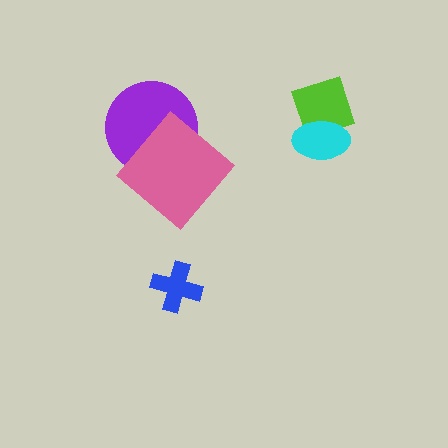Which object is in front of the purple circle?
The pink diamond is in front of the purple circle.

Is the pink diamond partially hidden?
No, no other shape covers it.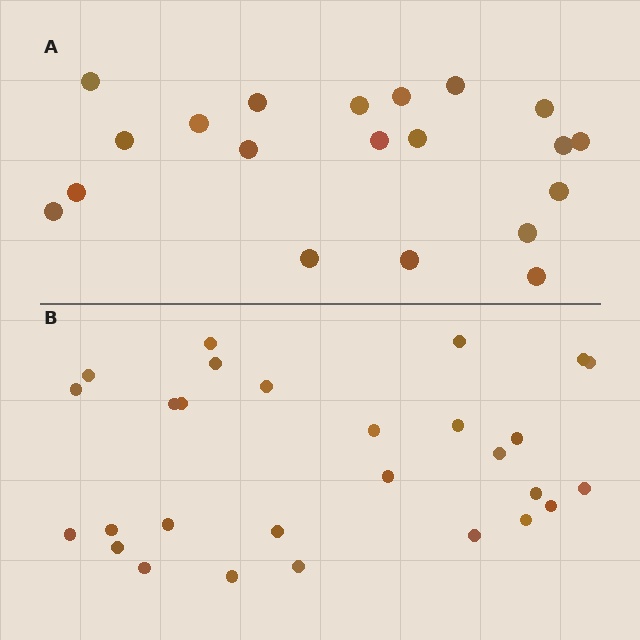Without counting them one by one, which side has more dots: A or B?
Region B (the bottom region) has more dots.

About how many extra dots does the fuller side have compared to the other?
Region B has roughly 8 or so more dots than region A.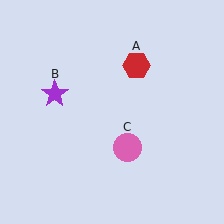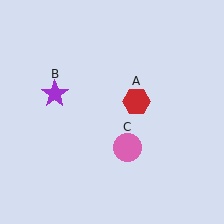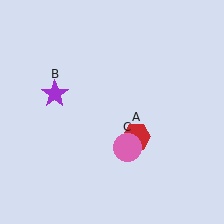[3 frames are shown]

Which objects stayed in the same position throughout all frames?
Purple star (object B) and pink circle (object C) remained stationary.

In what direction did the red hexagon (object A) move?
The red hexagon (object A) moved down.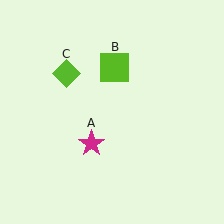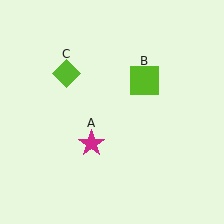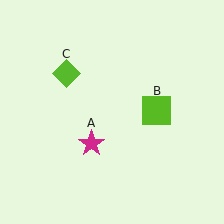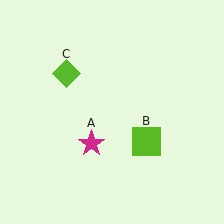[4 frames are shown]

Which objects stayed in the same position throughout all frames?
Magenta star (object A) and lime diamond (object C) remained stationary.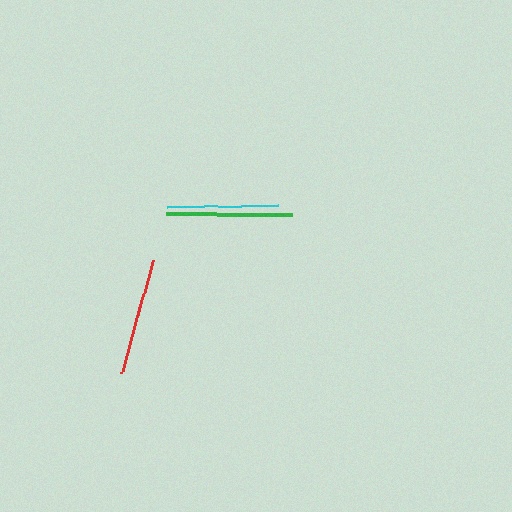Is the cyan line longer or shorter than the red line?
The red line is longer than the cyan line.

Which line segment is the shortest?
The cyan line is the shortest at approximately 110 pixels.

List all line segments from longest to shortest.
From longest to shortest: green, red, cyan.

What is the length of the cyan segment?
The cyan segment is approximately 110 pixels long.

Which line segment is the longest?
The green line is the longest at approximately 125 pixels.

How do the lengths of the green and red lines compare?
The green and red lines are approximately the same length.